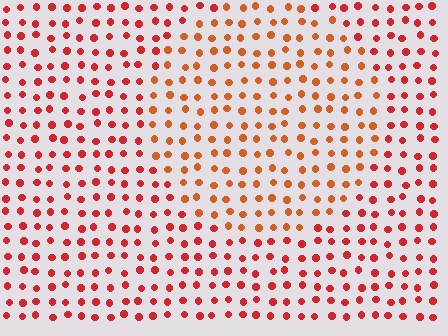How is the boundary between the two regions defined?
The boundary is defined purely by a slight shift in hue (about 24 degrees). Spacing, size, and orientation are identical on both sides.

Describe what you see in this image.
The image is filled with small red elements in a uniform arrangement. A circle-shaped region is visible where the elements are tinted to a slightly different hue, forming a subtle color boundary.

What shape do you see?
I see a circle.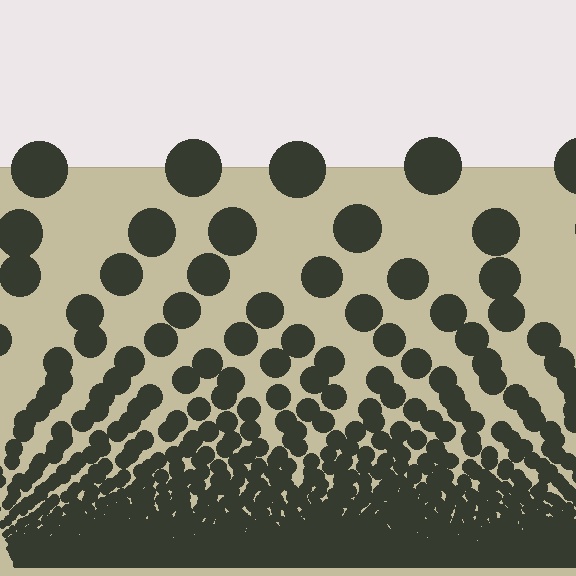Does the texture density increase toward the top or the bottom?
Density increases toward the bottom.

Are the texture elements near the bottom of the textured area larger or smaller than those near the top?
Smaller. The gradient is inverted — elements near the bottom are smaller and denser.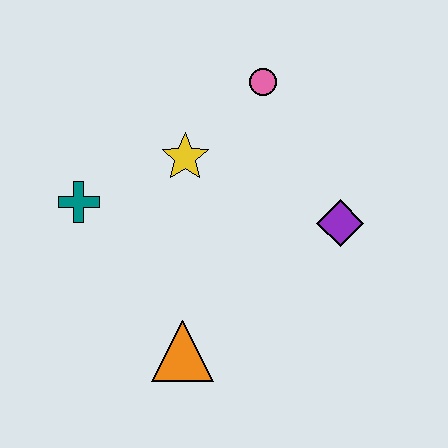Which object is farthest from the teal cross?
The purple diamond is farthest from the teal cross.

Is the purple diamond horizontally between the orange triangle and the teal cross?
No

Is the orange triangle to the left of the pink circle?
Yes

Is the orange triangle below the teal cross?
Yes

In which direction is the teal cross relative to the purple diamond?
The teal cross is to the left of the purple diamond.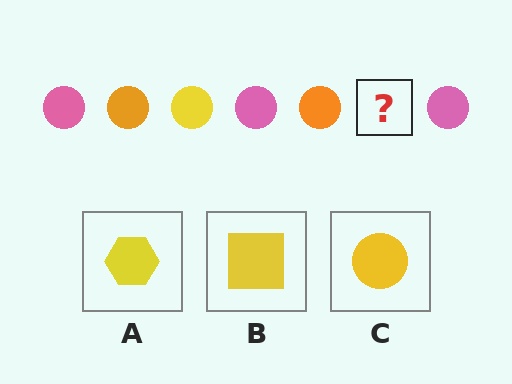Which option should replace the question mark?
Option C.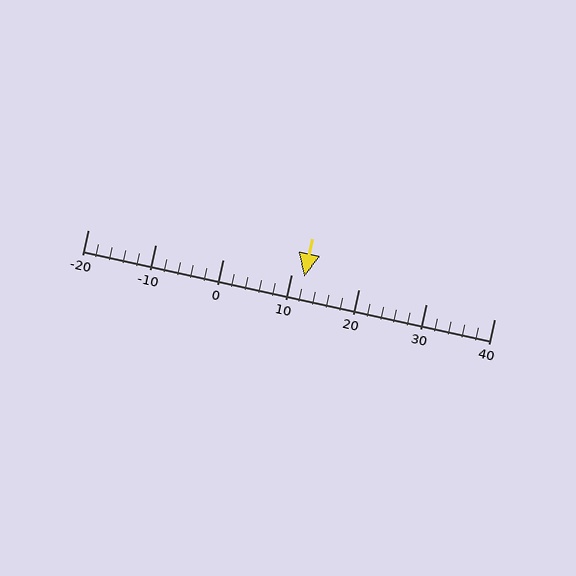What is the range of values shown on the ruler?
The ruler shows values from -20 to 40.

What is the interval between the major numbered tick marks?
The major tick marks are spaced 10 units apart.